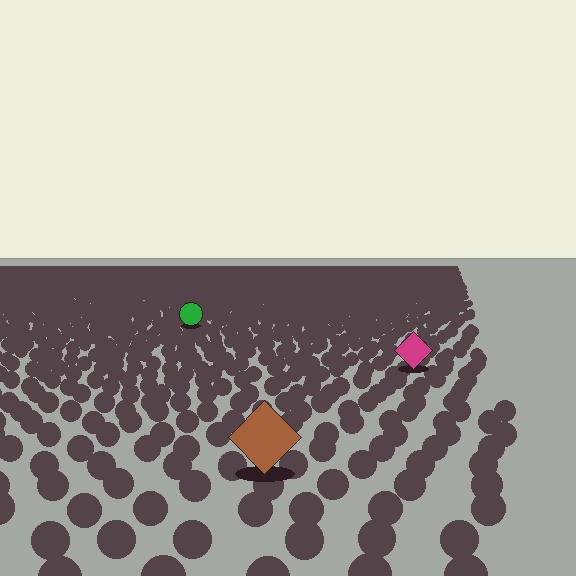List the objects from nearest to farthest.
From nearest to farthest: the brown diamond, the magenta diamond, the green circle.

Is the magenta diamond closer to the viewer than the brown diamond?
No. The brown diamond is closer — you can tell from the texture gradient: the ground texture is coarser near it.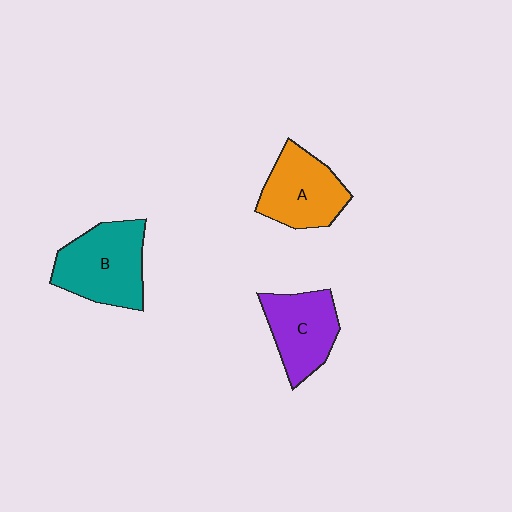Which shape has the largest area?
Shape B (teal).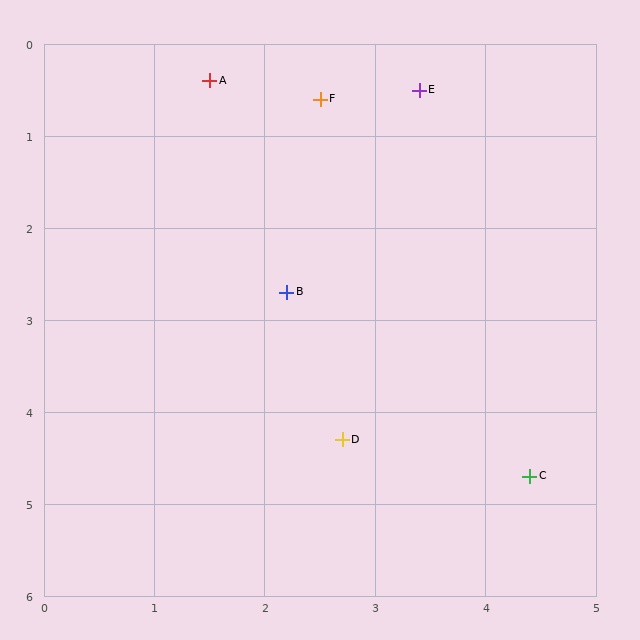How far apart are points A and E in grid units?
Points A and E are about 1.9 grid units apart.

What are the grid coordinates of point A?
Point A is at approximately (1.5, 0.4).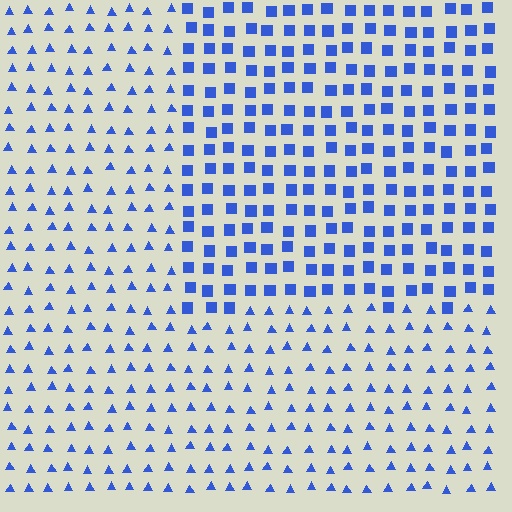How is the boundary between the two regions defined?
The boundary is defined by a change in element shape: squares inside vs. triangles outside. All elements share the same color and spacing.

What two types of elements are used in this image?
The image uses squares inside the rectangle region and triangles outside it.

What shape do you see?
I see a rectangle.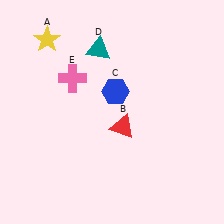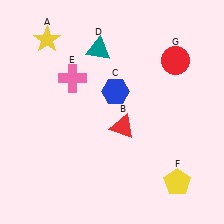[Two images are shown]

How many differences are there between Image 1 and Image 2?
There are 2 differences between the two images.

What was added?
A yellow pentagon (F), a red circle (G) were added in Image 2.